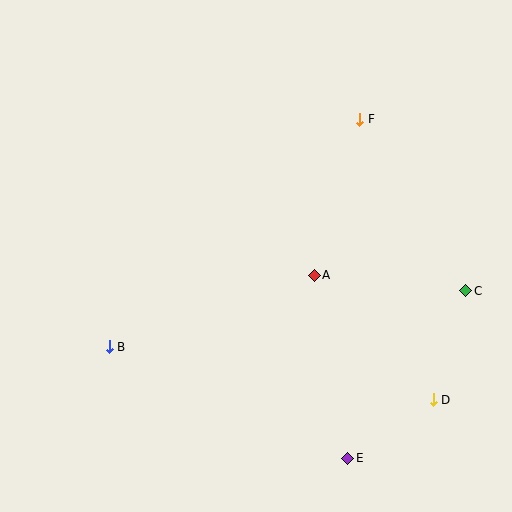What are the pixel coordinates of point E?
Point E is at (348, 458).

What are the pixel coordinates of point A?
Point A is at (314, 275).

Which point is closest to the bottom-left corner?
Point B is closest to the bottom-left corner.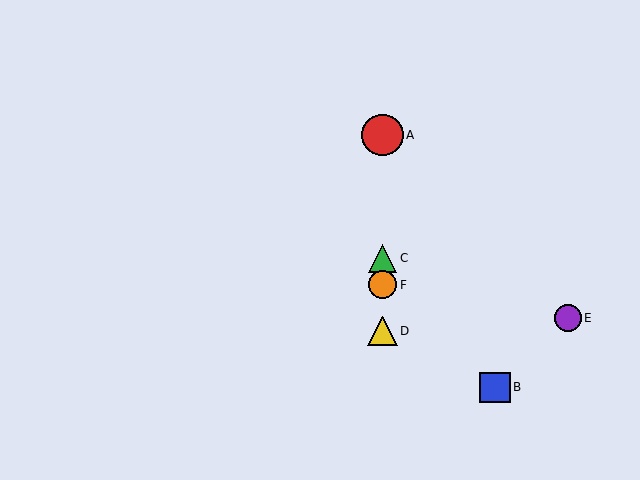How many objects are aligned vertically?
4 objects (A, C, D, F) are aligned vertically.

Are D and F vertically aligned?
Yes, both are at x≈383.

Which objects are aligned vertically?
Objects A, C, D, F are aligned vertically.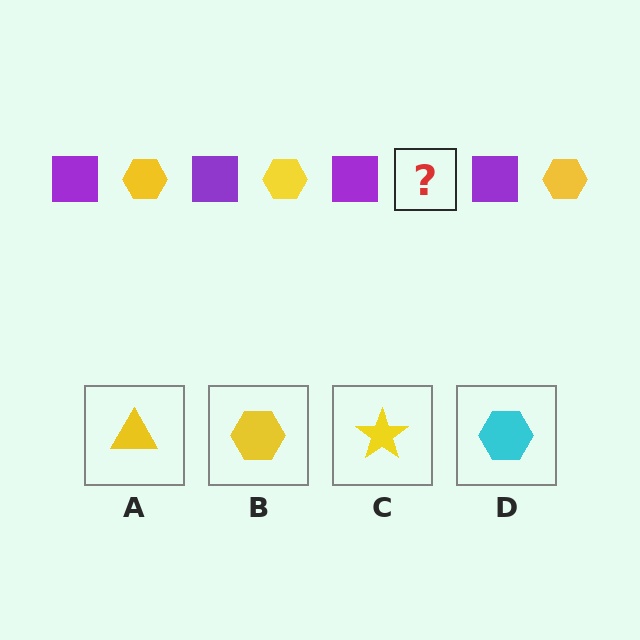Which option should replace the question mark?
Option B.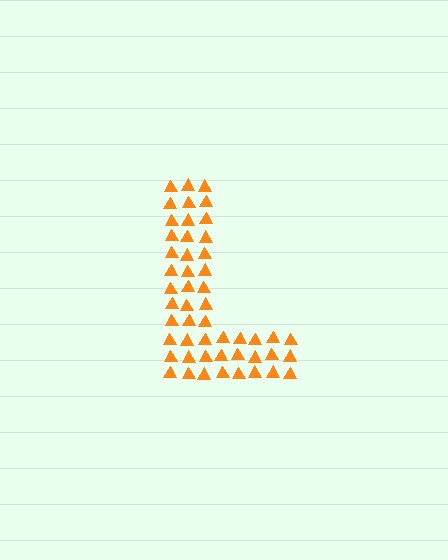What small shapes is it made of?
It is made of small triangles.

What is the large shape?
The large shape is the letter L.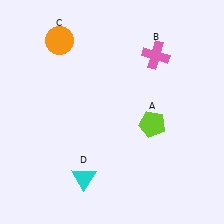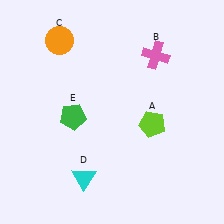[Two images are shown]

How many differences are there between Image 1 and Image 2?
There is 1 difference between the two images.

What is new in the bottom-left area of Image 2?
A green pentagon (E) was added in the bottom-left area of Image 2.